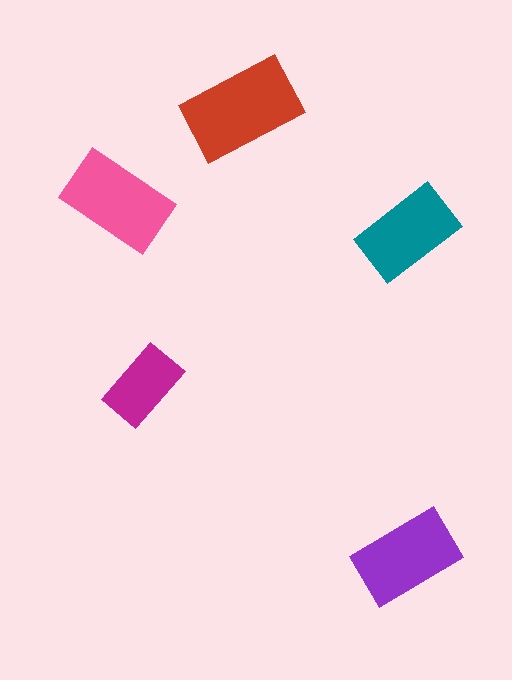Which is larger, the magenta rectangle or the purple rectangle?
The purple one.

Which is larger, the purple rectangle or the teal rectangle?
The purple one.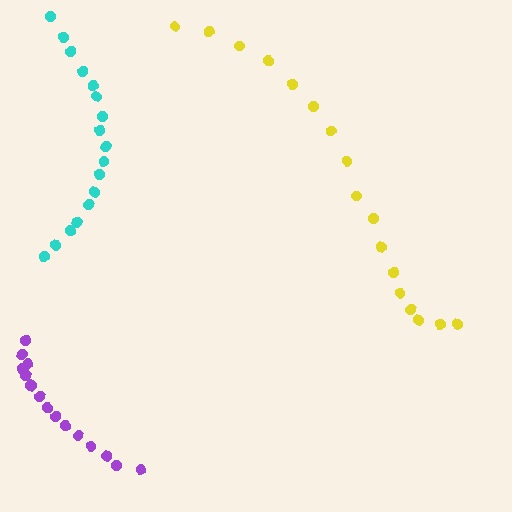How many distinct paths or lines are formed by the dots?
There are 3 distinct paths.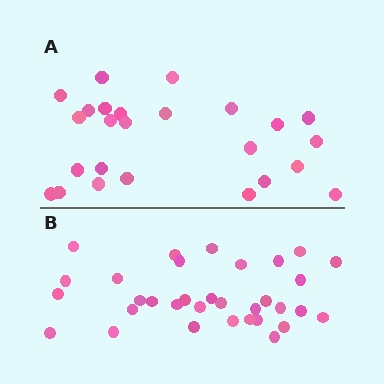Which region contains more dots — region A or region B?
Region B (the bottom region) has more dots.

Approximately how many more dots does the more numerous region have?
Region B has roughly 8 or so more dots than region A.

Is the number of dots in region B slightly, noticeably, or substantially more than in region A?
Region B has noticeably more, but not dramatically so. The ratio is roughly 1.3 to 1.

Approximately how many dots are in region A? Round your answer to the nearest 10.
About 20 dots. (The exact count is 25, which rounds to 20.)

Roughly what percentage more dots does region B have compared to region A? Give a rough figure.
About 30% more.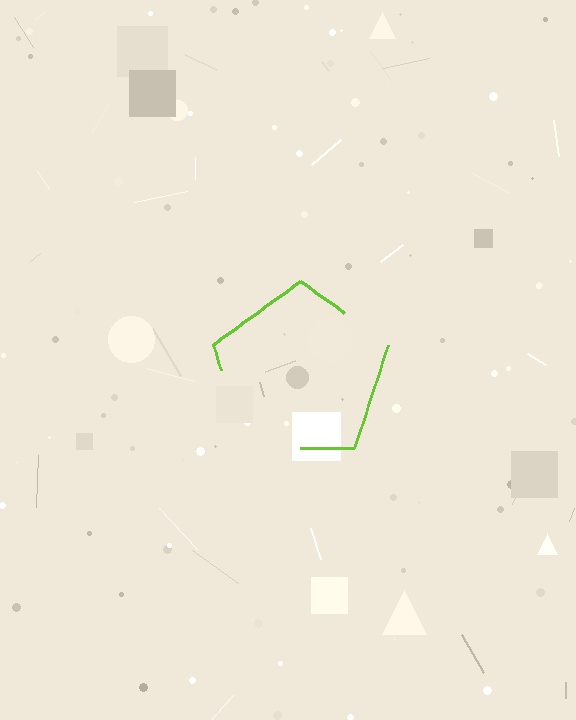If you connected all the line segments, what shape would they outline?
They would outline a pentagon.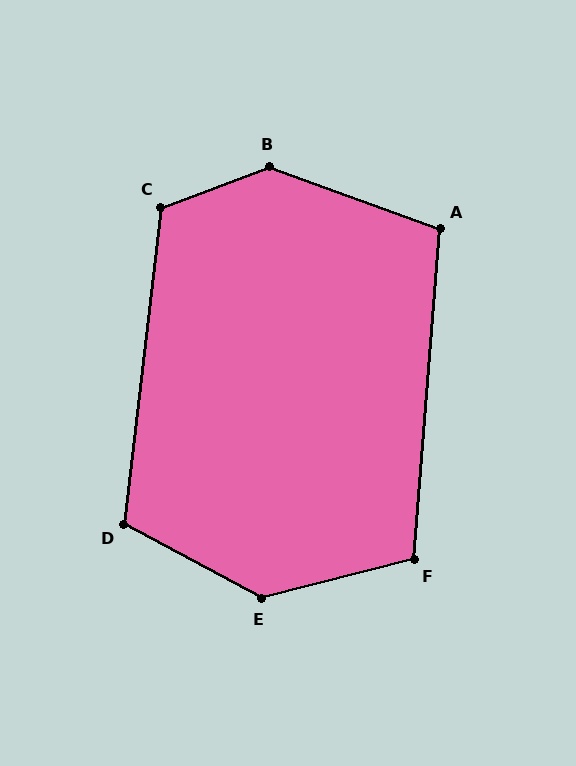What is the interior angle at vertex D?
Approximately 112 degrees (obtuse).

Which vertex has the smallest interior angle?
A, at approximately 105 degrees.